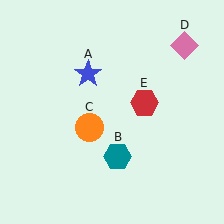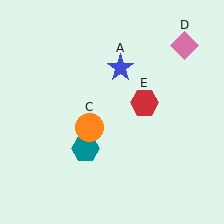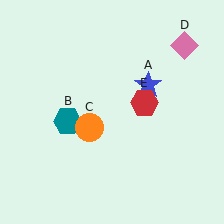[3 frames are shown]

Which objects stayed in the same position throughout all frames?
Orange circle (object C) and pink diamond (object D) and red hexagon (object E) remained stationary.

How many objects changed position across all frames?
2 objects changed position: blue star (object A), teal hexagon (object B).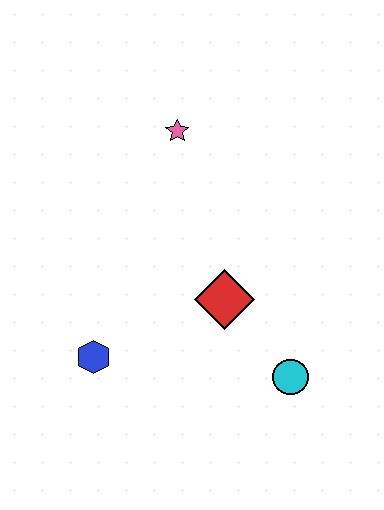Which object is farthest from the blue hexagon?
The pink star is farthest from the blue hexagon.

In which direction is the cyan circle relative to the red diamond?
The cyan circle is below the red diamond.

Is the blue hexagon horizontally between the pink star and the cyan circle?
No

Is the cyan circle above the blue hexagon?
No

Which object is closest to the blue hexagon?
The red diamond is closest to the blue hexagon.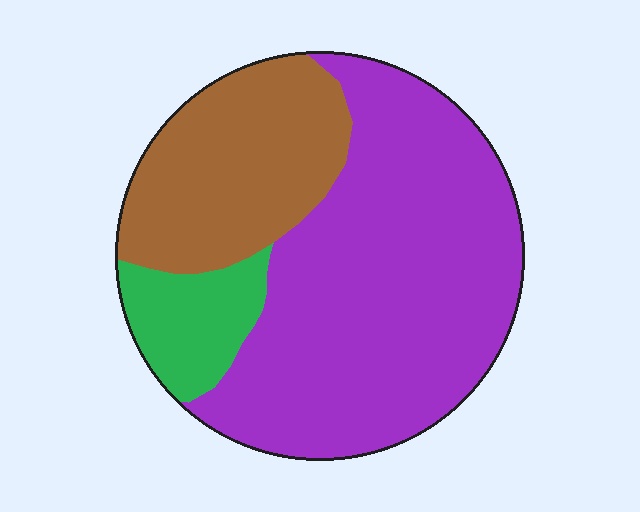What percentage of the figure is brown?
Brown covers about 25% of the figure.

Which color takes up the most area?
Purple, at roughly 60%.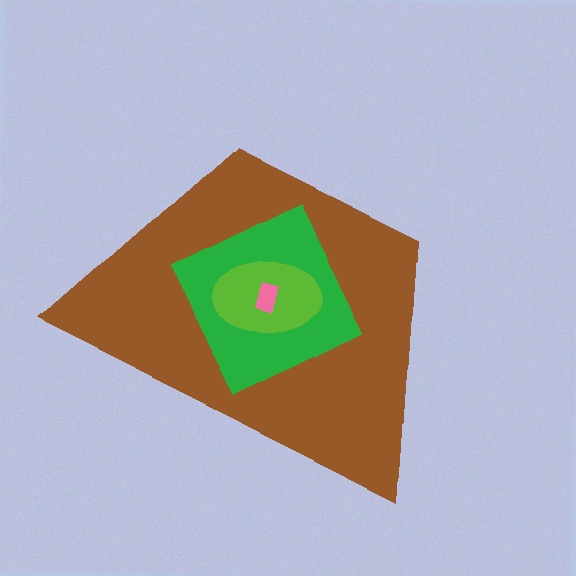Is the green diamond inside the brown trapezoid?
Yes.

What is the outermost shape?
The brown trapezoid.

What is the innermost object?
The pink rectangle.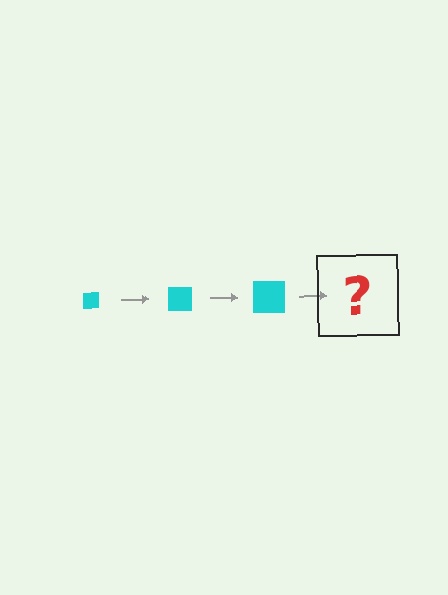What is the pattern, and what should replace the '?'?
The pattern is that the square gets progressively larger each step. The '?' should be a cyan square, larger than the previous one.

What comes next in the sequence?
The next element should be a cyan square, larger than the previous one.